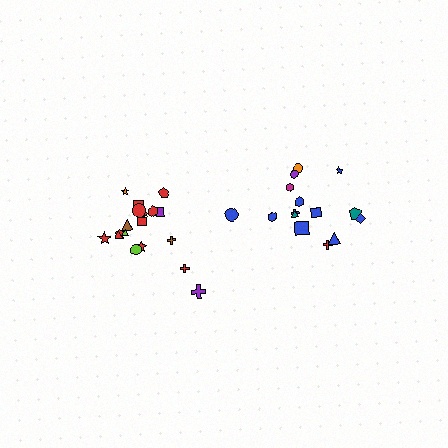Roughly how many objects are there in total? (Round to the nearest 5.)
Roughly 35 objects in total.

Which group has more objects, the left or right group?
The left group.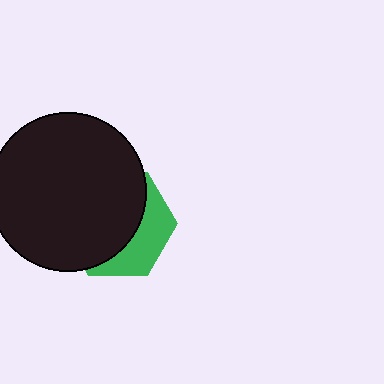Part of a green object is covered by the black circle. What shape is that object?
It is a hexagon.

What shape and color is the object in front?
The object in front is a black circle.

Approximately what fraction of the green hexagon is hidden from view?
Roughly 66% of the green hexagon is hidden behind the black circle.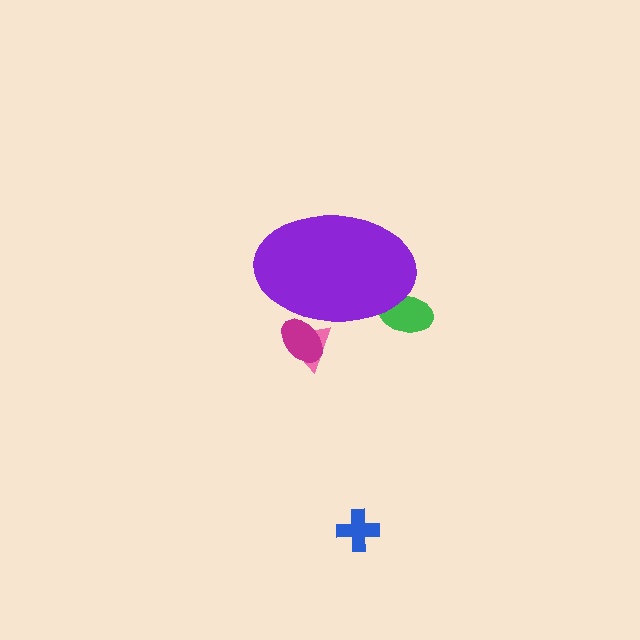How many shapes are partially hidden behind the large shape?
3 shapes are partially hidden.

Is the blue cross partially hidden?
No, the blue cross is fully visible.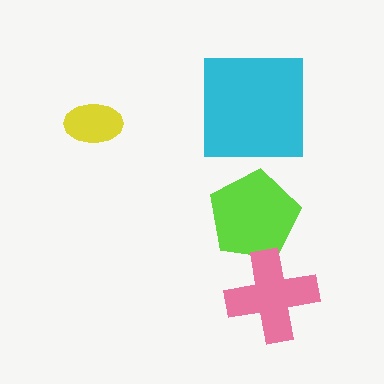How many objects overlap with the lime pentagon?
1 object overlaps with the lime pentagon.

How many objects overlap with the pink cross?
1 object overlaps with the pink cross.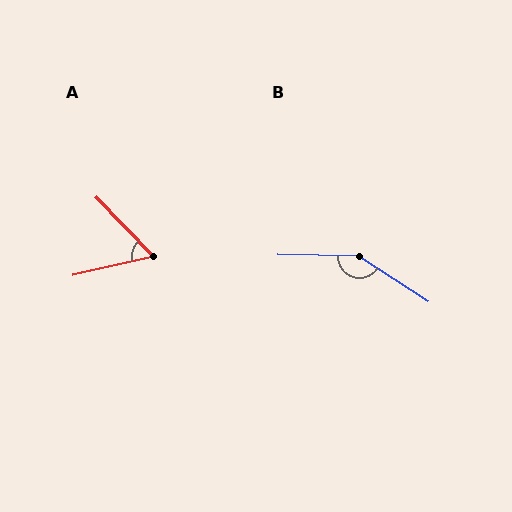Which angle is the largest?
B, at approximately 148 degrees.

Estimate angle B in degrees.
Approximately 148 degrees.